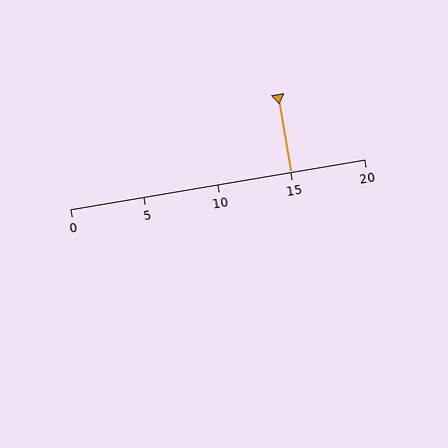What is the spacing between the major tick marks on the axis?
The major ticks are spaced 5 apart.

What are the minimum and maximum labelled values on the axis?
The axis runs from 0 to 20.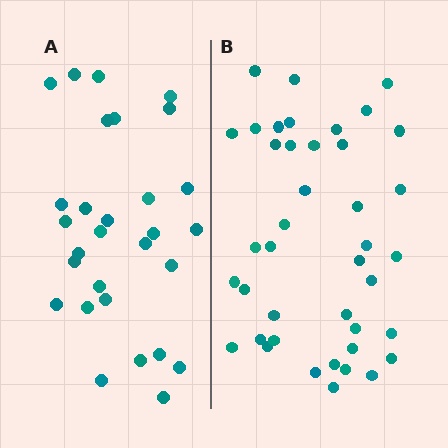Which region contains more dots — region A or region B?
Region B (the right region) has more dots.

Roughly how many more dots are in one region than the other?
Region B has roughly 12 or so more dots than region A.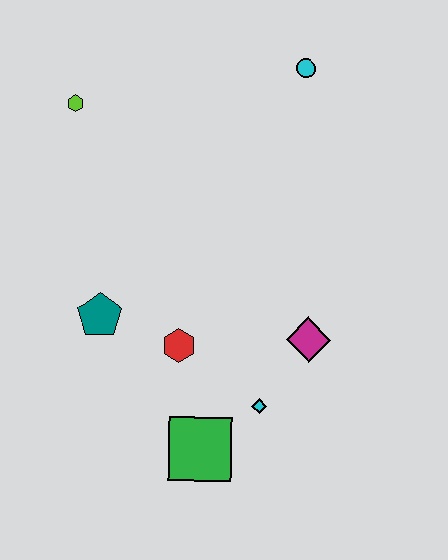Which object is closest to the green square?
The cyan diamond is closest to the green square.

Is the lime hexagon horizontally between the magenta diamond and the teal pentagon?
No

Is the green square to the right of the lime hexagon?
Yes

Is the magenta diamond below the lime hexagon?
Yes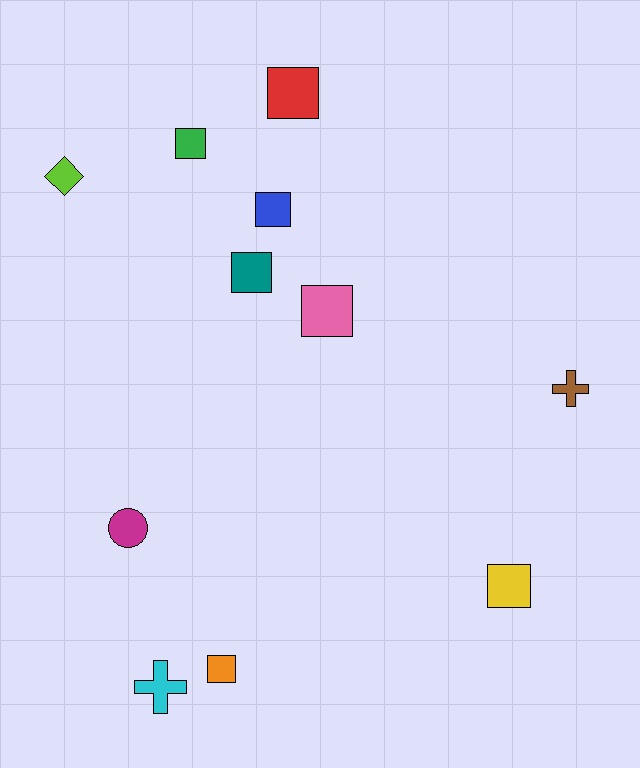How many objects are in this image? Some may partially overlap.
There are 11 objects.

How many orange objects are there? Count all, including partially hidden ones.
There is 1 orange object.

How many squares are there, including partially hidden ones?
There are 7 squares.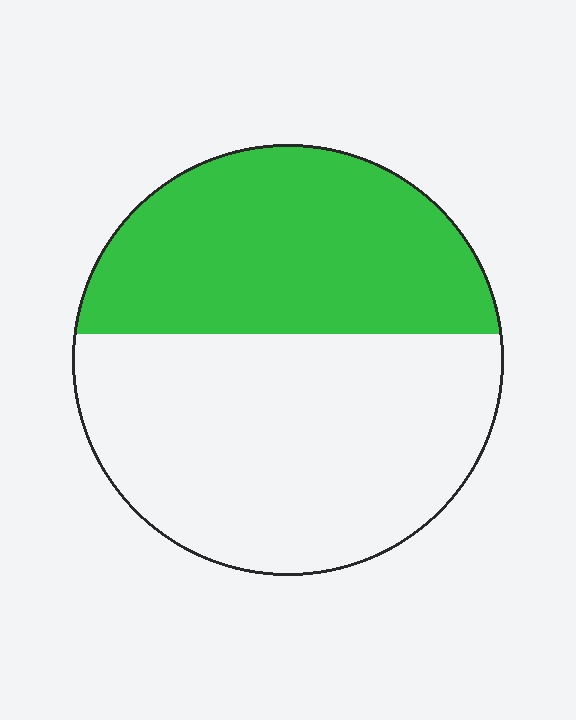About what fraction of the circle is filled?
About two fifths (2/5).